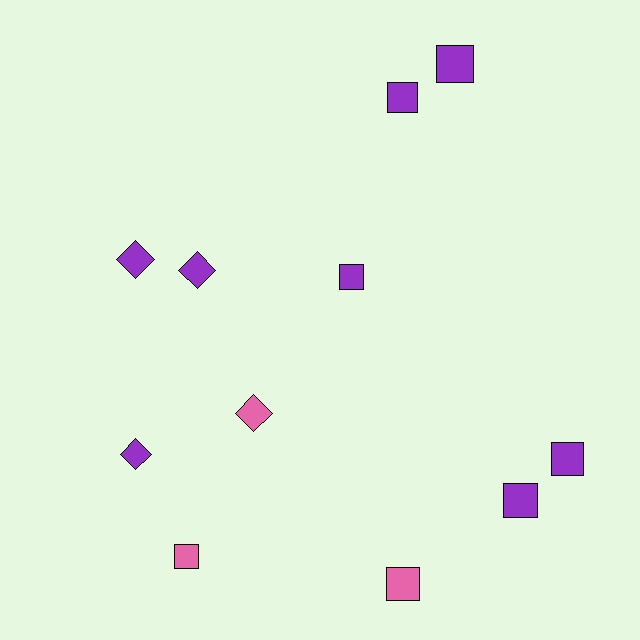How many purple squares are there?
There are 5 purple squares.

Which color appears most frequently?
Purple, with 8 objects.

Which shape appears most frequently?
Square, with 7 objects.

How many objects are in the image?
There are 11 objects.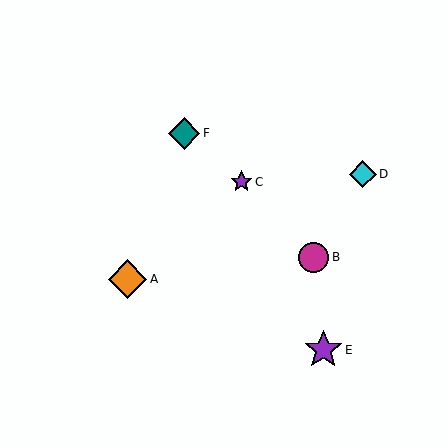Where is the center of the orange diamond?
The center of the orange diamond is at (128, 279).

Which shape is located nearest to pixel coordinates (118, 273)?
The orange diamond (labeled A) at (128, 279) is nearest to that location.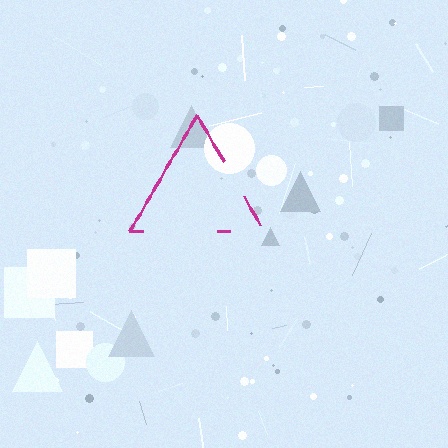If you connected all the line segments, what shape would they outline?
They would outline a triangle.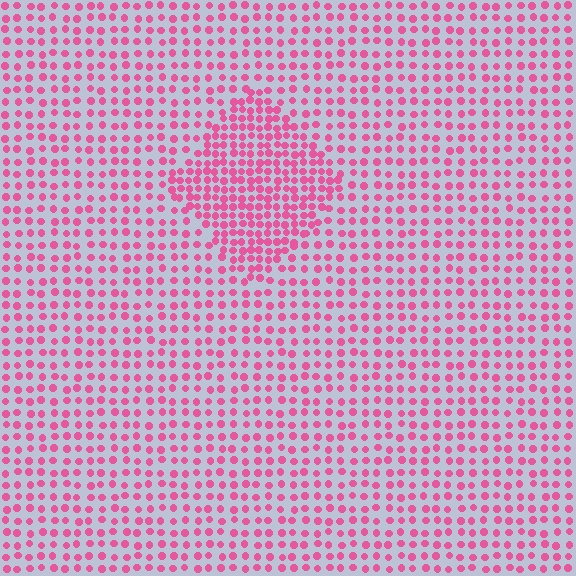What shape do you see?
I see a diamond.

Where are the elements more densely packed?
The elements are more densely packed inside the diamond boundary.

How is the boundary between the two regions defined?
The boundary is defined by a change in element density (approximately 1.9x ratio). All elements are the same color, size, and shape.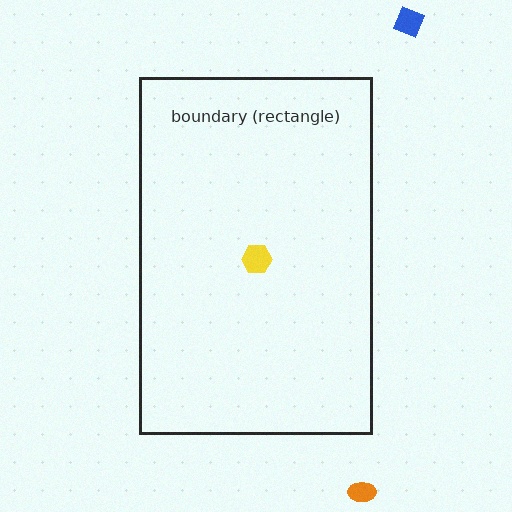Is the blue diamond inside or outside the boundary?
Outside.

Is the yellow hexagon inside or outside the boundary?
Inside.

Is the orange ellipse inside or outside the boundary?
Outside.